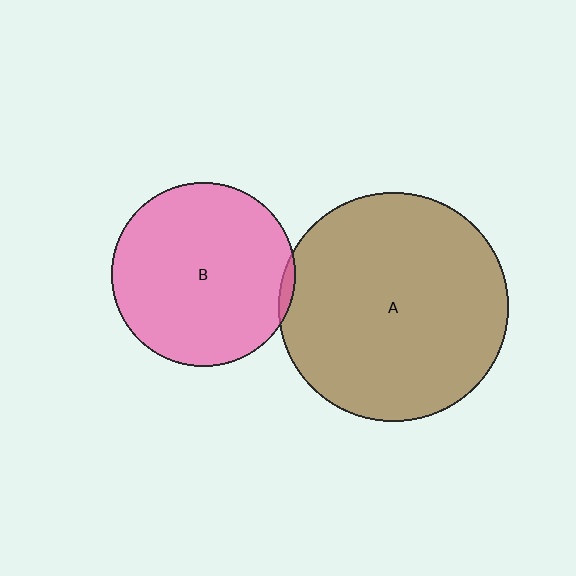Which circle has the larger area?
Circle A (brown).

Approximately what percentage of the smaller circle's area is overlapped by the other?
Approximately 5%.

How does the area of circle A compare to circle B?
Approximately 1.6 times.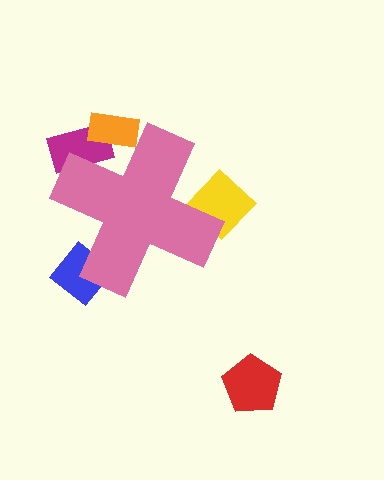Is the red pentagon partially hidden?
No, the red pentagon is fully visible.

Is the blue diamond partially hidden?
Yes, the blue diamond is partially hidden behind the pink cross.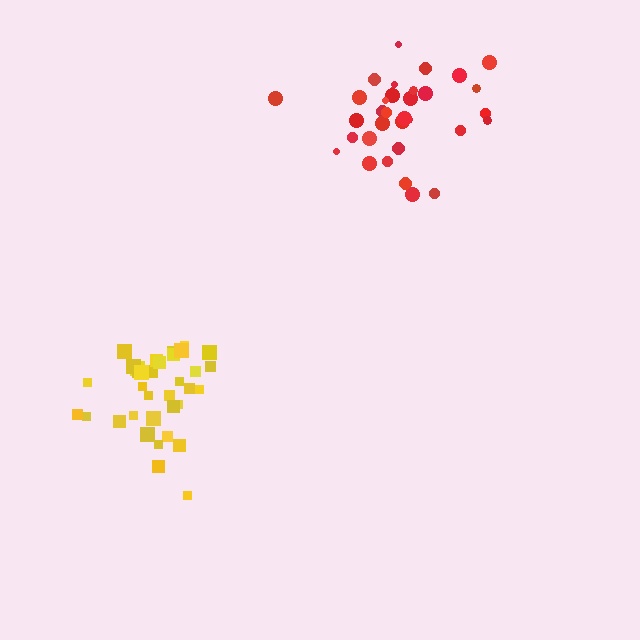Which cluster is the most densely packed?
Yellow.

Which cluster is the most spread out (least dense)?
Red.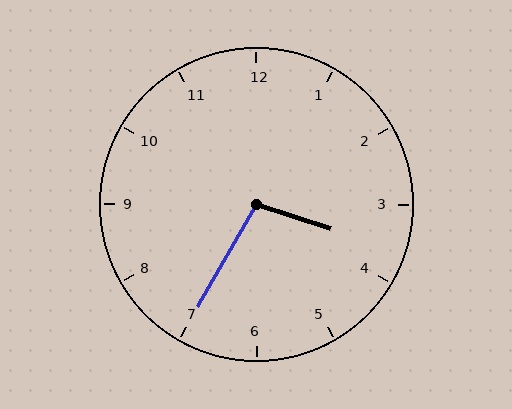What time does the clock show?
3:35.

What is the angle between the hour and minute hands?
Approximately 102 degrees.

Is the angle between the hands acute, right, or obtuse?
It is obtuse.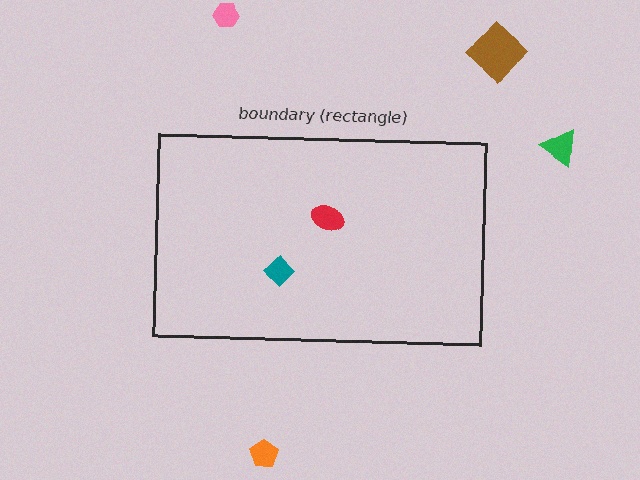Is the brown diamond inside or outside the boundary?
Outside.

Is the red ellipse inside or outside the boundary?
Inside.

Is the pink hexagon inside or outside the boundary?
Outside.